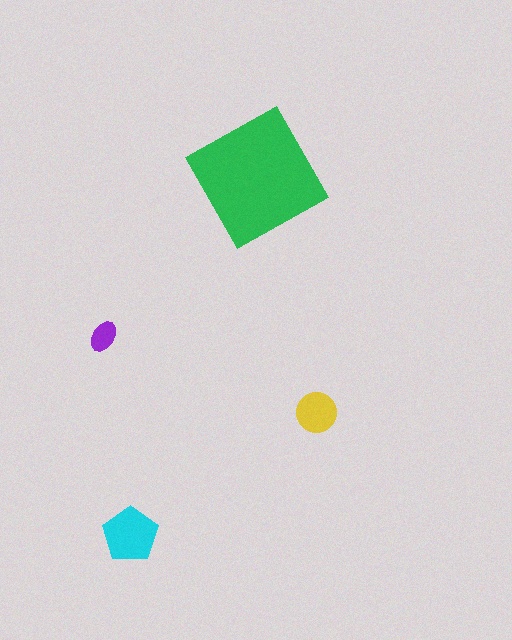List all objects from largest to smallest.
The green square, the cyan pentagon, the yellow circle, the purple ellipse.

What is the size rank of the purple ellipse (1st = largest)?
4th.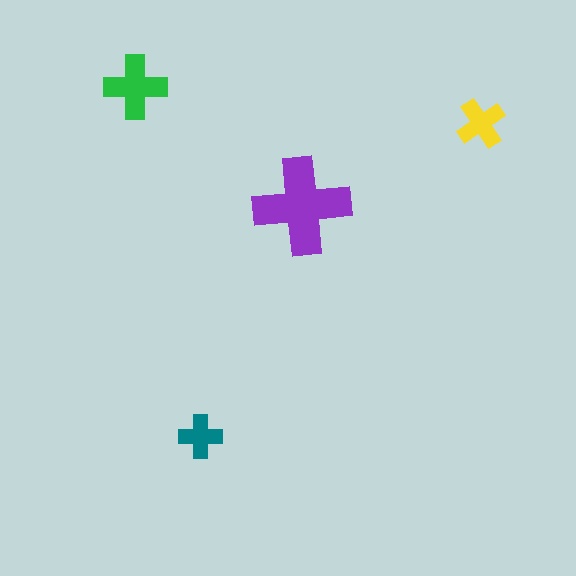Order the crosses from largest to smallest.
the purple one, the green one, the yellow one, the teal one.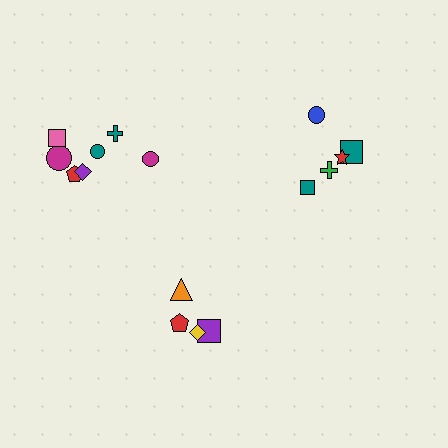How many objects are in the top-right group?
There are 5 objects.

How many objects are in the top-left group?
There are 7 objects.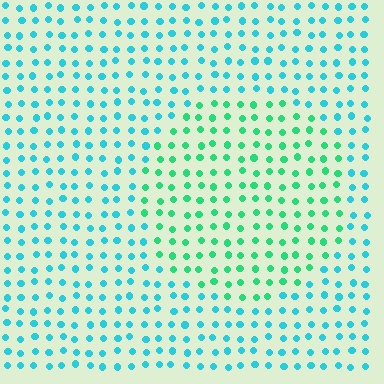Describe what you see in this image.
The image is filled with small cyan elements in a uniform arrangement. A circle-shaped region is visible where the elements are tinted to a slightly different hue, forming a subtle color boundary.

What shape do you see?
I see a circle.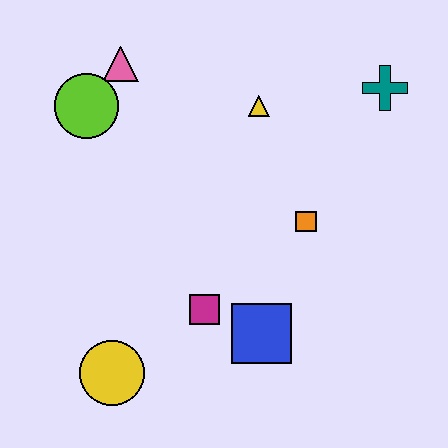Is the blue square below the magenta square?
Yes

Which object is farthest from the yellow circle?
The teal cross is farthest from the yellow circle.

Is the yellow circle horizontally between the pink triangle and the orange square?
No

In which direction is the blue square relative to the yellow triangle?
The blue square is below the yellow triangle.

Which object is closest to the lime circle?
The pink triangle is closest to the lime circle.